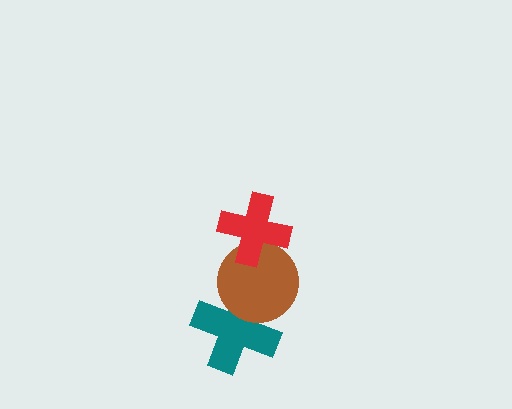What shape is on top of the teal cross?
The brown circle is on top of the teal cross.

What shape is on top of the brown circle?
The red cross is on top of the brown circle.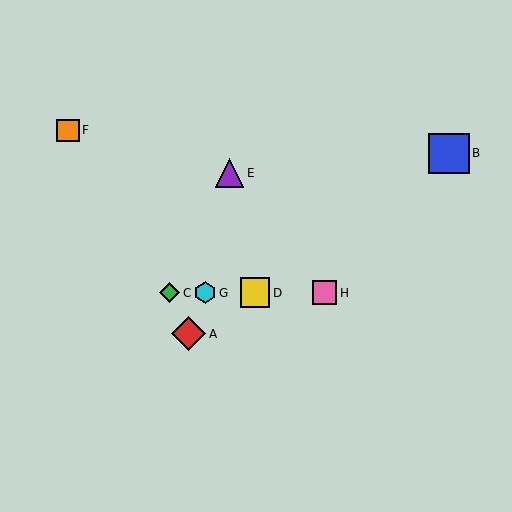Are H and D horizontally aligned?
Yes, both are at y≈293.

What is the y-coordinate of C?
Object C is at y≈293.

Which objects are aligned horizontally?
Objects C, D, G, H are aligned horizontally.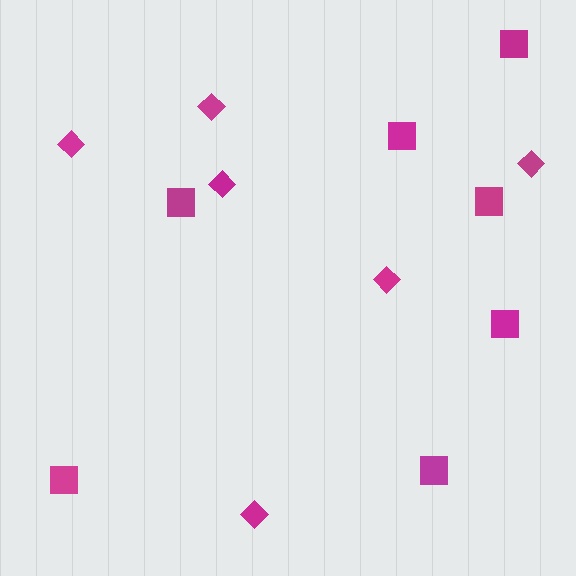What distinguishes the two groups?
There are 2 groups: one group of squares (7) and one group of diamonds (6).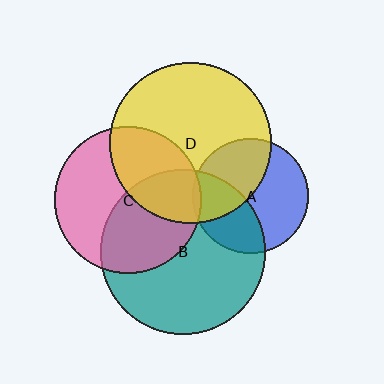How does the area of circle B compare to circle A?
Approximately 2.0 times.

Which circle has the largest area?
Circle B (teal).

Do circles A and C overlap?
Yes.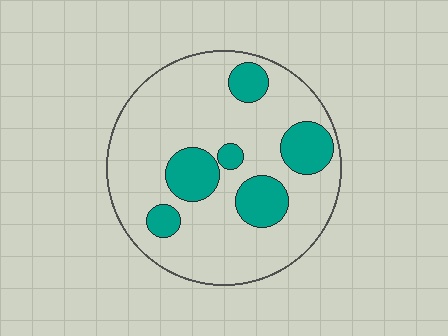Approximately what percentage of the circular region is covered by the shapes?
Approximately 20%.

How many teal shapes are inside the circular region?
6.